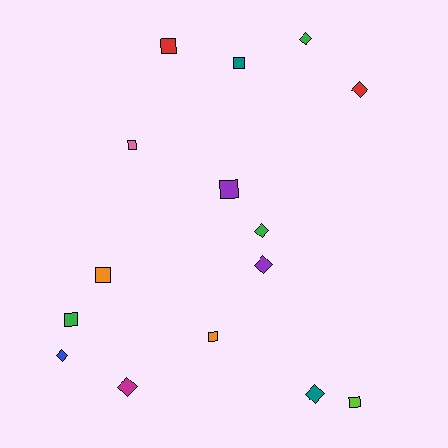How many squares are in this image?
There are 8 squares.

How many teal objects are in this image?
There are 2 teal objects.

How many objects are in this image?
There are 15 objects.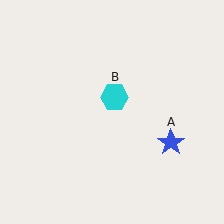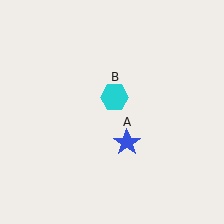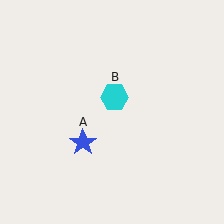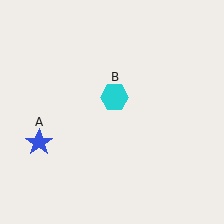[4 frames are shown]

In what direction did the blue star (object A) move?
The blue star (object A) moved left.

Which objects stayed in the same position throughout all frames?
Cyan hexagon (object B) remained stationary.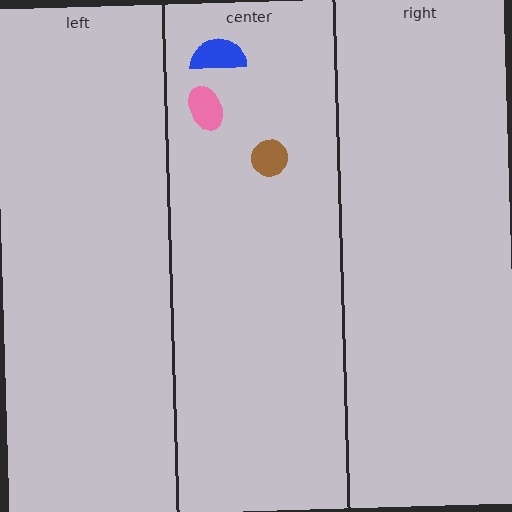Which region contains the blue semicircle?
The center region.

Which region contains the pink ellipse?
The center region.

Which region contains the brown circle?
The center region.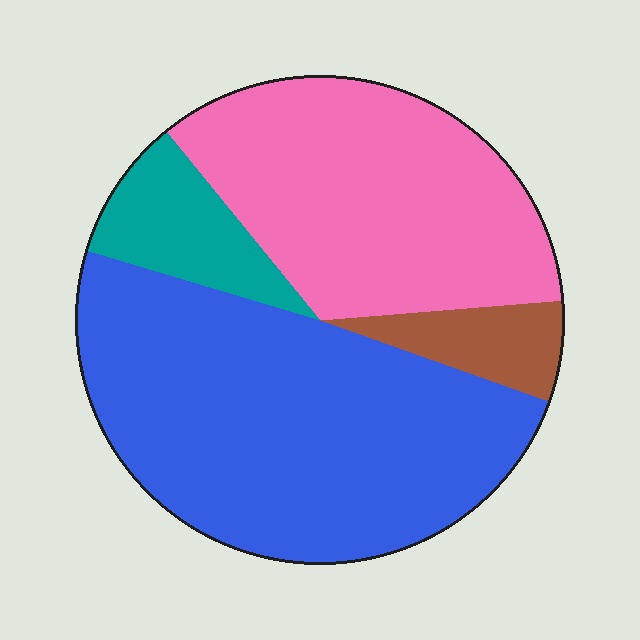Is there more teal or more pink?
Pink.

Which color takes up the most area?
Blue, at roughly 50%.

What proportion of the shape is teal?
Teal covers 10% of the shape.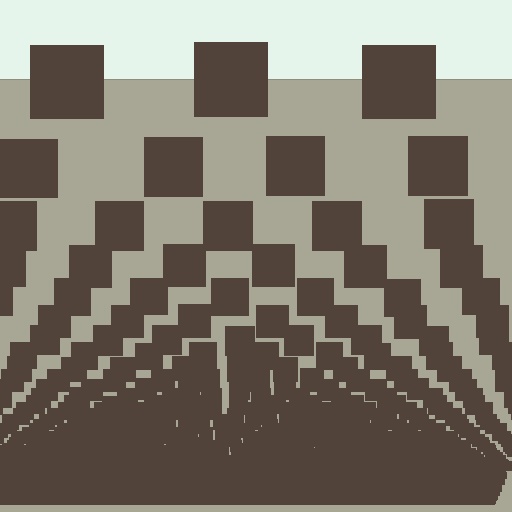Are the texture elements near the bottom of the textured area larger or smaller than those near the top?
Smaller. The gradient is inverted — elements near the bottom are smaller and denser.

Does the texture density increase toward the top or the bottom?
Density increases toward the bottom.